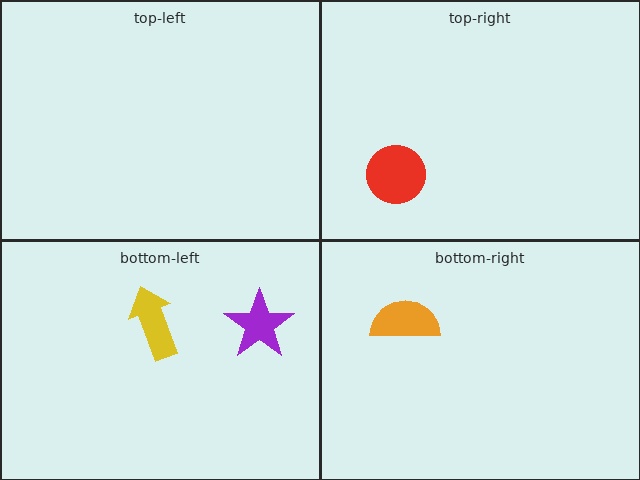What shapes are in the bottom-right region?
The orange semicircle.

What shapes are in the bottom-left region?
The purple star, the yellow arrow.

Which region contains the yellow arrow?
The bottom-left region.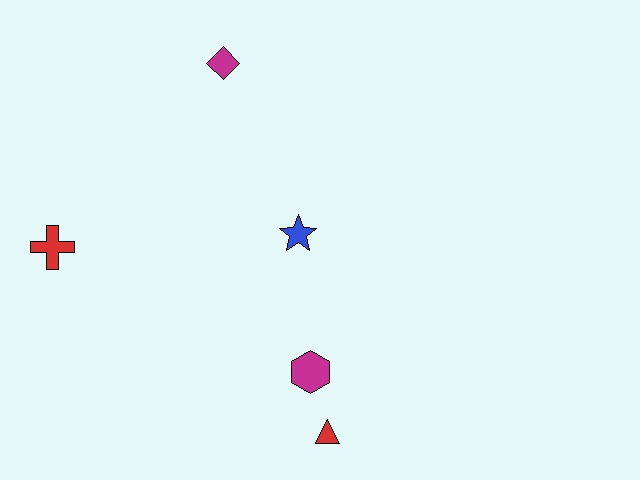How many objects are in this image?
There are 5 objects.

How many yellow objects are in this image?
There are no yellow objects.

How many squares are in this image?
There are no squares.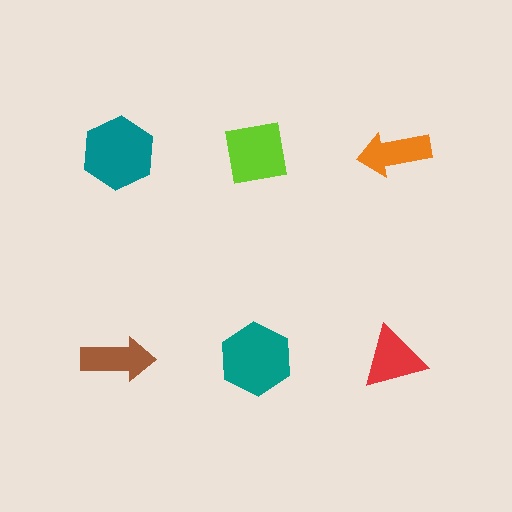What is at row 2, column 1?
A brown arrow.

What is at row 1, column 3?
An orange arrow.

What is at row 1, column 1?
A teal hexagon.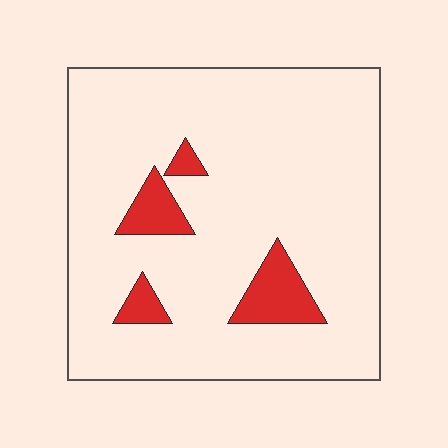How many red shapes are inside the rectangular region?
4.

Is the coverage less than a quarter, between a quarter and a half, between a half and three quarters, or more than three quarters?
Less than a quarter.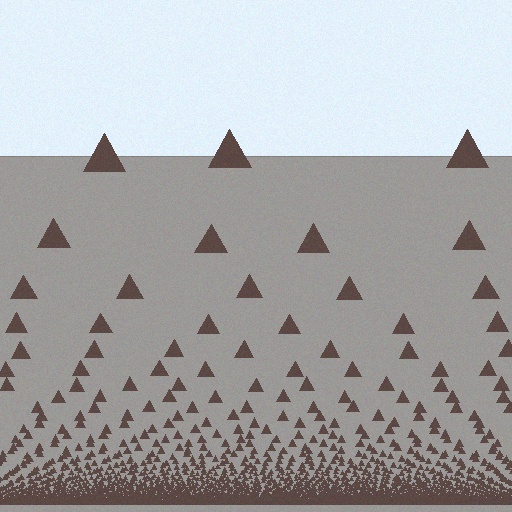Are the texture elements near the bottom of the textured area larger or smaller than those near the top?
Smaller. The gradient is inverted — elements near the bottom are smaller and denser.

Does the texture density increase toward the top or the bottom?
Density increases toward the bottom.